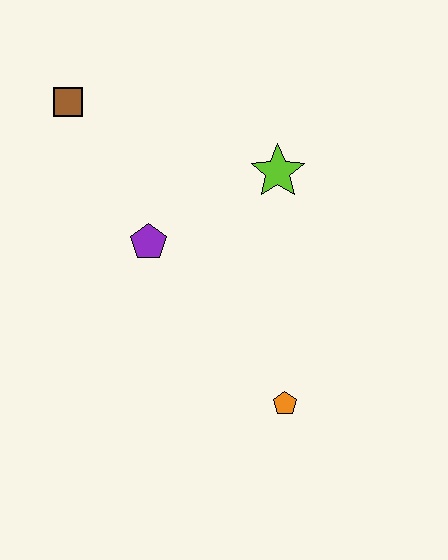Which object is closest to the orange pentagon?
The purple pentagon is closest to the orange pentagon.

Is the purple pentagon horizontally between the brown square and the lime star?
Yes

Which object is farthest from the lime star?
The orange pentagon is farthest from the lime star.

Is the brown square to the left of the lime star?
Yes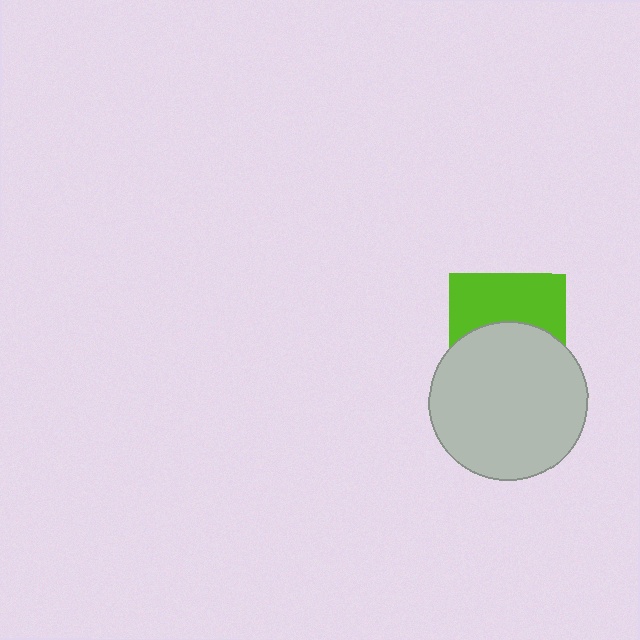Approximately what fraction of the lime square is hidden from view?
Roughly 51% of the lime square is hidden behind the light gray circle.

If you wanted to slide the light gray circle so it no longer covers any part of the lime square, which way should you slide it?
Slide it down — that is the most direct way to separate the two shapes.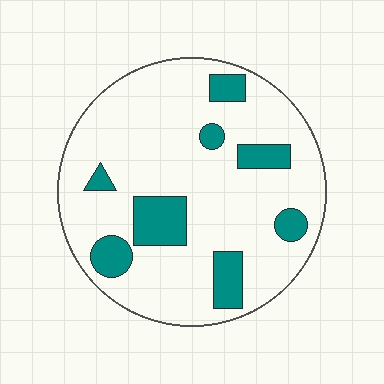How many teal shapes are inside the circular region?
8.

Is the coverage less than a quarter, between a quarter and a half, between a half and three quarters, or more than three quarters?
Less than a quarter.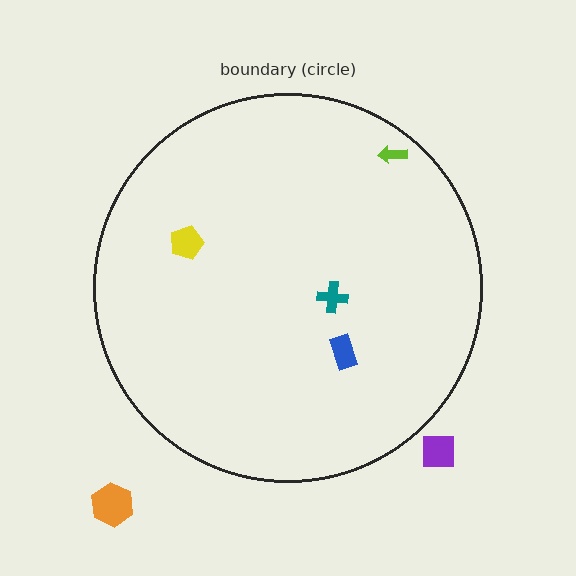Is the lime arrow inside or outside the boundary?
Inside.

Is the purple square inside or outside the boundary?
Outside.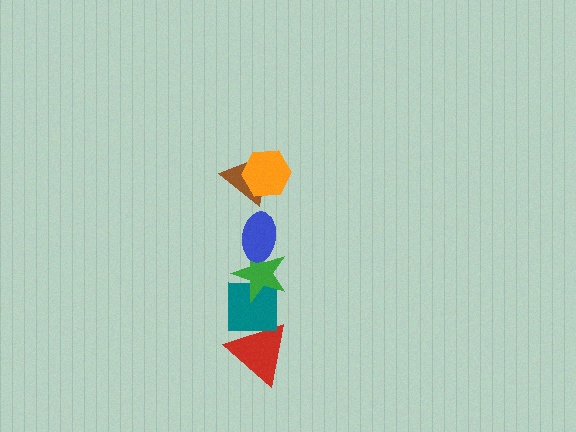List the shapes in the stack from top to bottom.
From top to bottom: the orange hexagon, the brown triangle, the blue ellipse, the green star, the teal square, the red triangle.